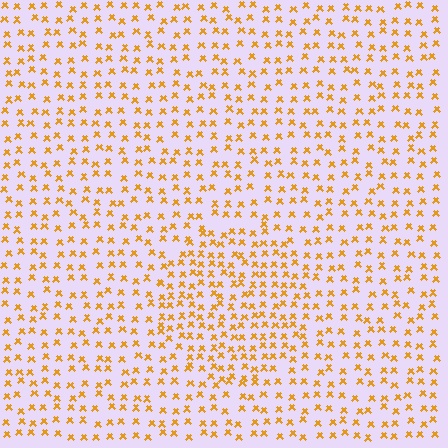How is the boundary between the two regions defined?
The boundary is defined by a change in element density (approximately 1.6x ratio). All elements are the same color, size, and shape.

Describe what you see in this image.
The image contains small orange elements arranged at two different densities. A circle-shaped region is visible where the elements are more densely packed than the surrounding area.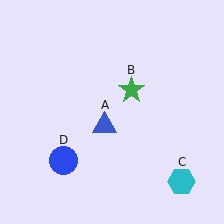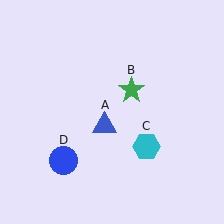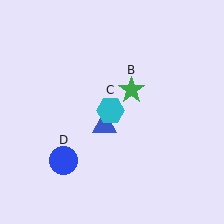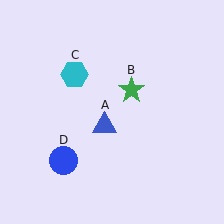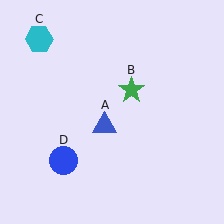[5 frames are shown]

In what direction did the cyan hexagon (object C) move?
The cyan hexagon (object C) moved up and to the left.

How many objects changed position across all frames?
1 object changed position: cyan hexagon (object C).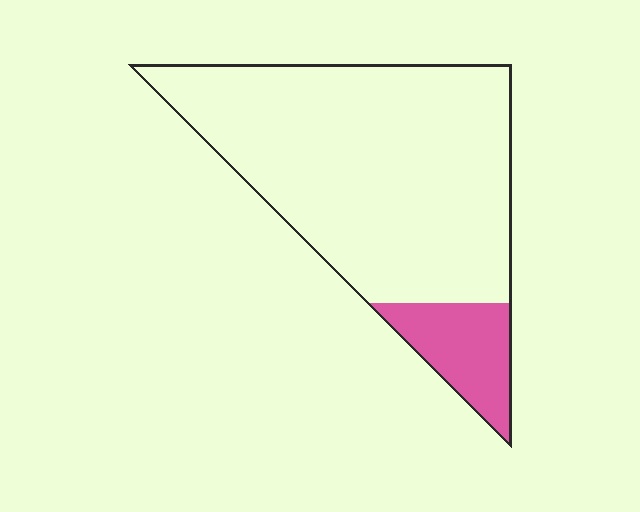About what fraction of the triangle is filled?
About one eighth (1/8).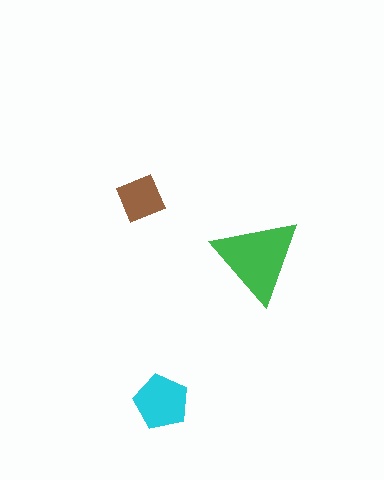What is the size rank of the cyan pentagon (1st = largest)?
2nd.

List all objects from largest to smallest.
The green triangle, the cyan pentagon, the brown square.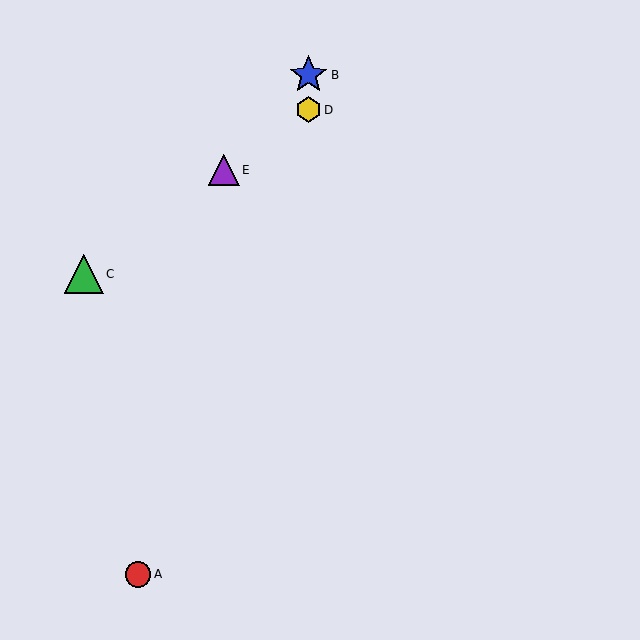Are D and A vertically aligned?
No, D is at x≈308 and A is at x≈138.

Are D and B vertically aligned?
Yes, both are at x≈308.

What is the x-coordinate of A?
Object A is at x≈138.